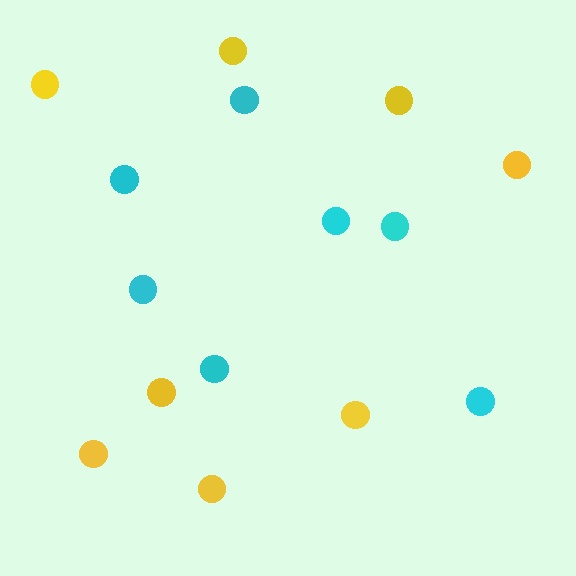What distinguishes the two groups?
There are 2 groups: one group of cyan circles (7) and one group of yellow circles (8).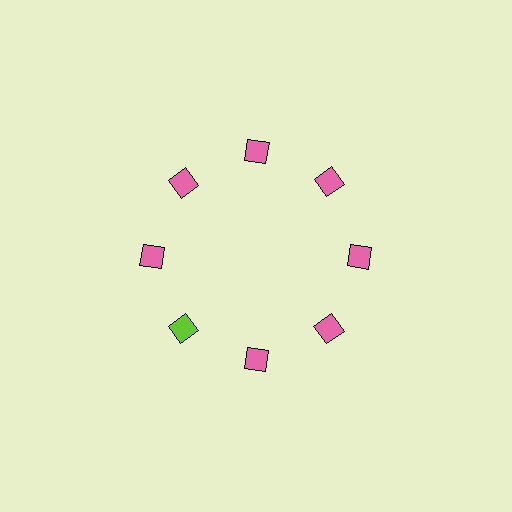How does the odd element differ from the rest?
It has a different color: lime instead of pink.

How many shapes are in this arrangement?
There are 8 shapes arranged in a ring pattern.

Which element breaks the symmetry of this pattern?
The lime diamond at roughly the 8 o'clock position breaks the symmetry. All other shapes are pink diamonds.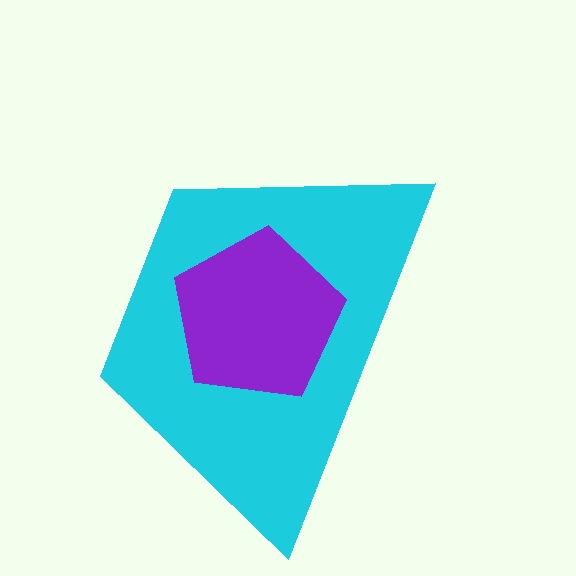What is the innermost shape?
The purple pentagon.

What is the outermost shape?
The cyan trapezoid.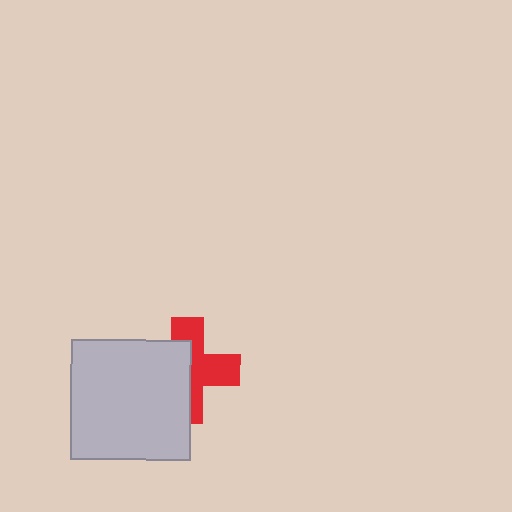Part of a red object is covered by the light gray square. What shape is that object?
It is a cross.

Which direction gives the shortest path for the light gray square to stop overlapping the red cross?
Moving left gives the shortest separation.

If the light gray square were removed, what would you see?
You would see the complete red cross.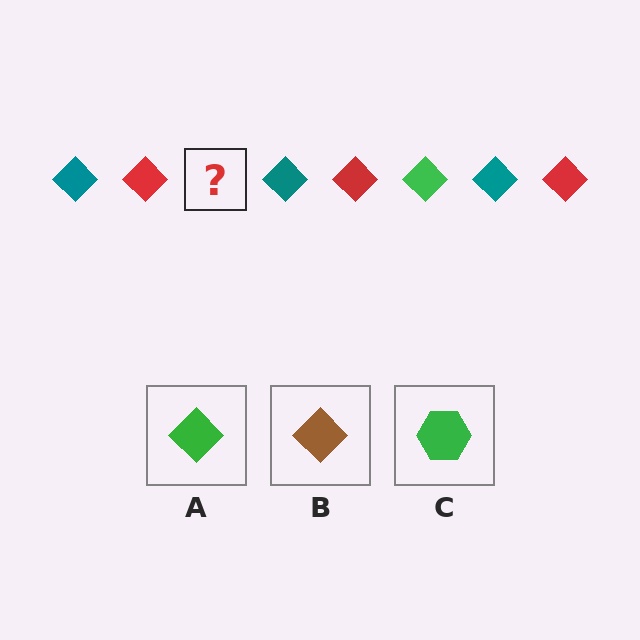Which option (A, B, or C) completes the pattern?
A.